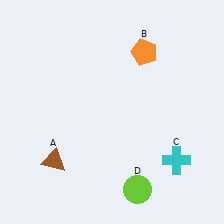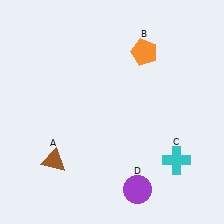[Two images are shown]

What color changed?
The circle (D) changed from lime in Image 1 to purple in Image 2.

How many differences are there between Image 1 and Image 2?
There is 1 difference between the two images.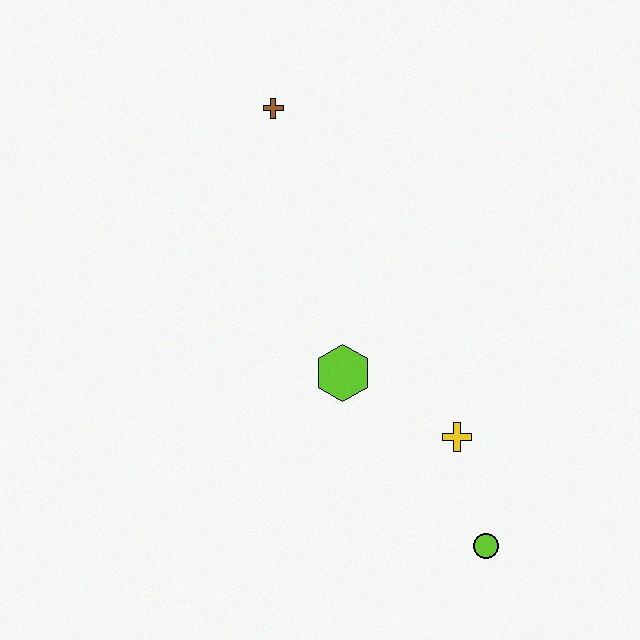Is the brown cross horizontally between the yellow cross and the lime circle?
No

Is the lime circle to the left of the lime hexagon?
No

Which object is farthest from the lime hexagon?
The brown cross is farthest from the lime hexagon.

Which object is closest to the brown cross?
The lime hexagon is closest to the brown cross.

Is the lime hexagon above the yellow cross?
Yes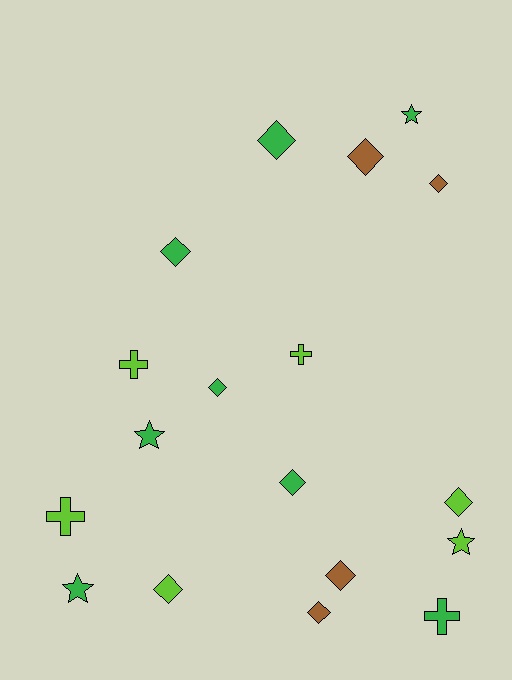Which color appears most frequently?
Green, with 8 objects.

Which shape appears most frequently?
Diamond, with 10 objects.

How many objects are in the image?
There are 18 objects.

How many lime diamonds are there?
There are 2 lime diamonds.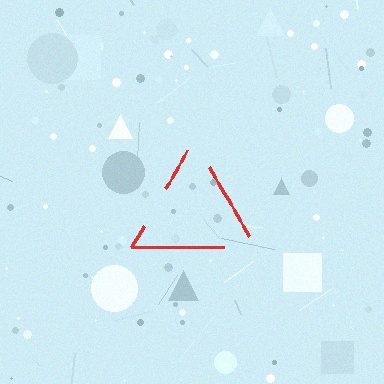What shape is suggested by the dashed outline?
The dashed outline suggests a triangle.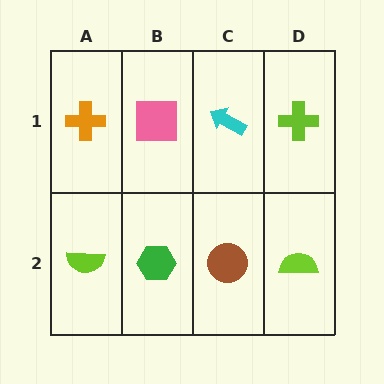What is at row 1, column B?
A pink square.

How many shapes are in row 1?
4 shapes.